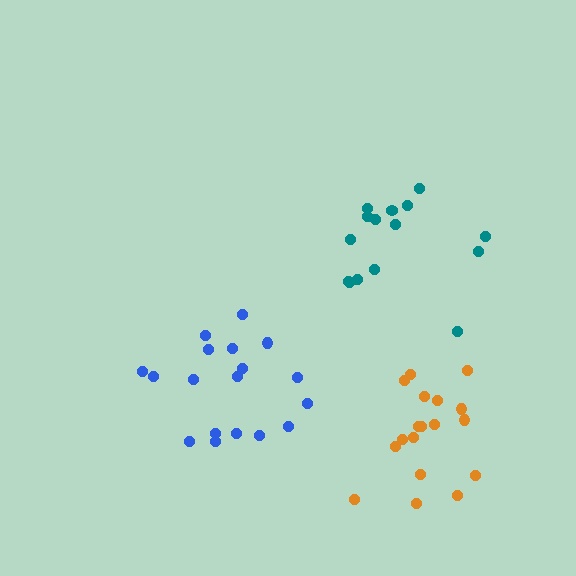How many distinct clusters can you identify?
There are 3 distinct clusters.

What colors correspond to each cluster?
The clusters are colored: teal, orange, blue.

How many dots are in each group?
Group 1: 15 dots, Group 2: 18 dots, Group 3: 18 dots (51 total).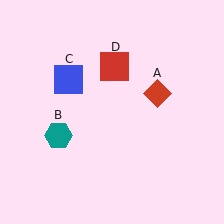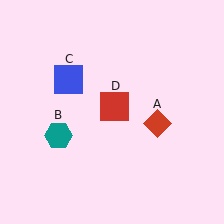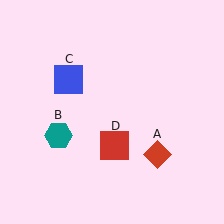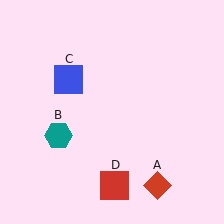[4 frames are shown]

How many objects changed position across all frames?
2 objects changed position: red diamond (object A), red square (object D).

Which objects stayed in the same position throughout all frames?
Teal hexagon (object B) and blue square (object C) remained stationary.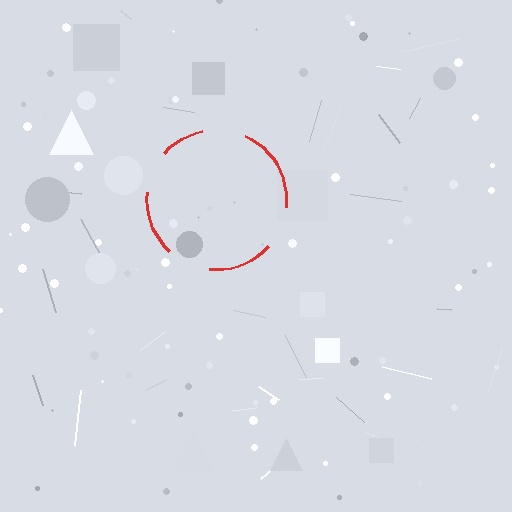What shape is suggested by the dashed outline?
The dashed outline suggests a circle.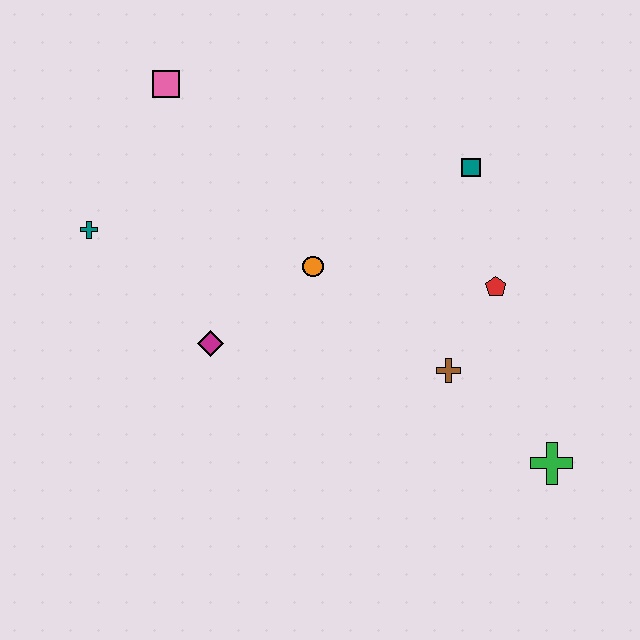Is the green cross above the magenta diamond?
No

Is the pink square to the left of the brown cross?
Yes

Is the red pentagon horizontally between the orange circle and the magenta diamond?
No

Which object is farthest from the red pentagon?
The teal cross is farthest from the red pentagon.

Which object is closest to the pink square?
The teal cross is closest to the pink square.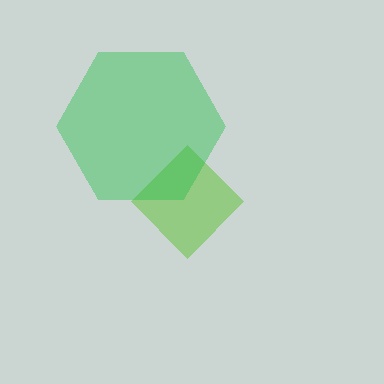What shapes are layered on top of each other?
The layered shapes are: a lime diamond, a green hexagon.